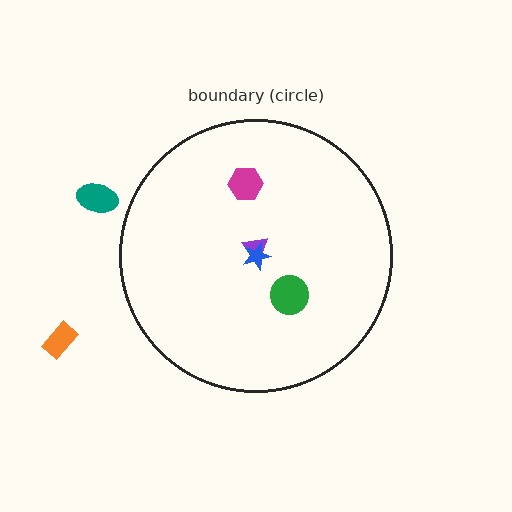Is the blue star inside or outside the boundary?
Inside.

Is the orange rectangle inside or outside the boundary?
Outside.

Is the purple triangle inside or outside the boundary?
Inside.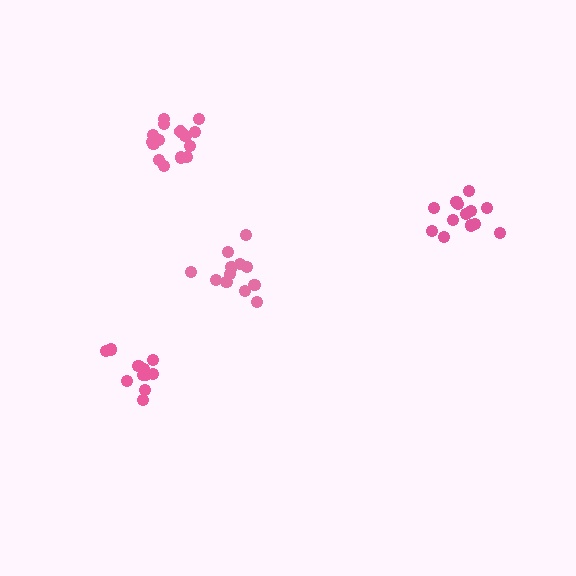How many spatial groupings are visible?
There are 4 spatial groupings.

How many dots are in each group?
Group 1: 12 dots, Group 2: 13 dots, Group 3: 15 dots, Group 4: 12 dots (52 total).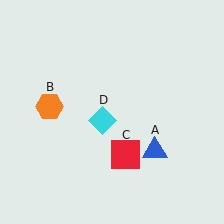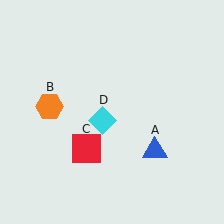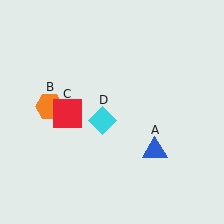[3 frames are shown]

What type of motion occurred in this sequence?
The red square (object C) rotated clockwise around the center of the scene.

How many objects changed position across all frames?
1 object changed position: red square (object C).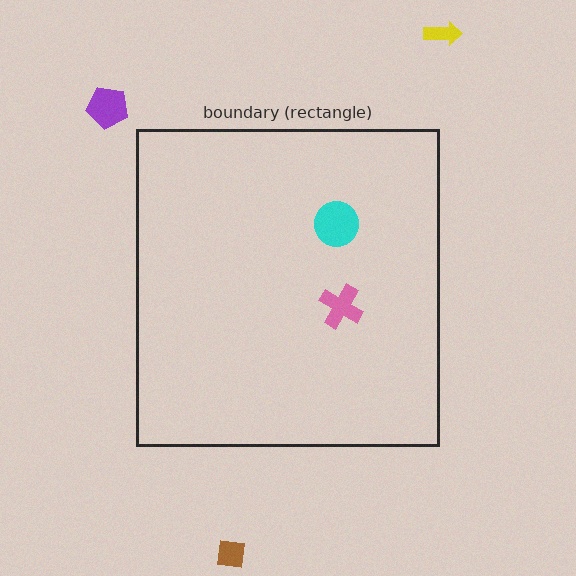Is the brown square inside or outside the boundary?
Outside.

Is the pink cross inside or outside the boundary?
Inside.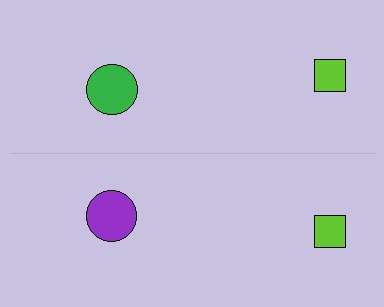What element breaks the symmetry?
The purple circle on the bottom side breaks the symmetry — its mirror counterpart is green.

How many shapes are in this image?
There are 4 shapes in this image.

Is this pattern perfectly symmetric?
No, the pattern is not perfectly symmetric. The purple circle on the bottom side breaks the symmetry — its mirror counterpart is green.